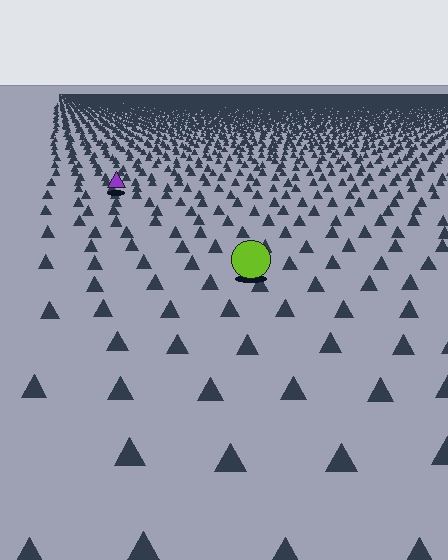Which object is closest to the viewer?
The lime circle is closest. The texture marks near it are larger and more spread out.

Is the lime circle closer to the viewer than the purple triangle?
Yes. The lime circle is closer — you can tell from the texture gradient: the ground texture is coarser near it.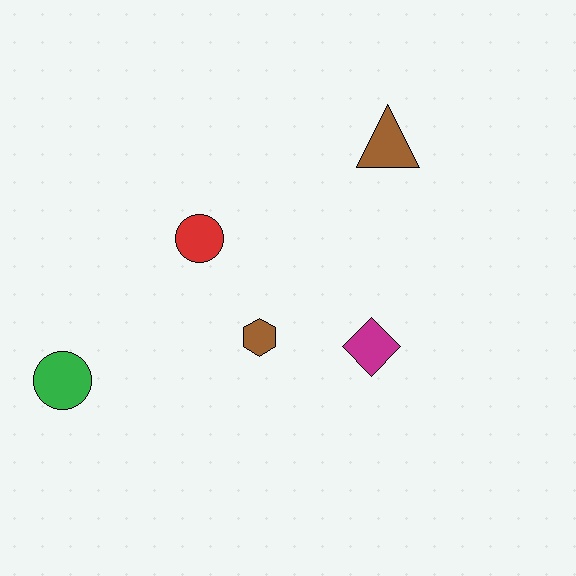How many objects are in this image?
There are 5 objects.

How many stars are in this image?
There are no stars.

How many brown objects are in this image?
There are 2 brown objects.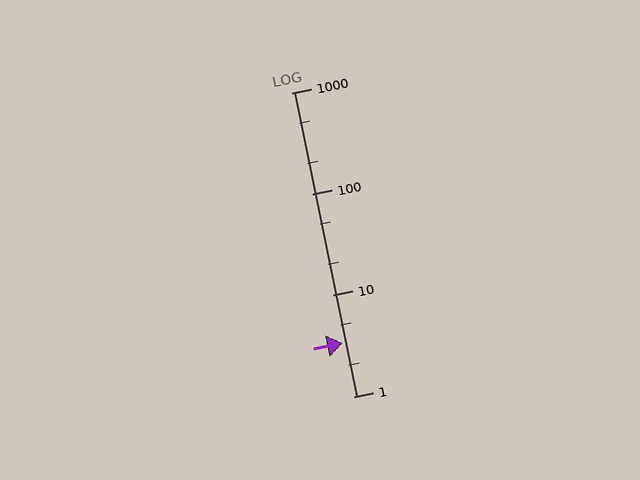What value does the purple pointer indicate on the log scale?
The pointer indicates approximately 3.4.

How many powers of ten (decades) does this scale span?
The scale spans 3 decades, from 1 to 1000.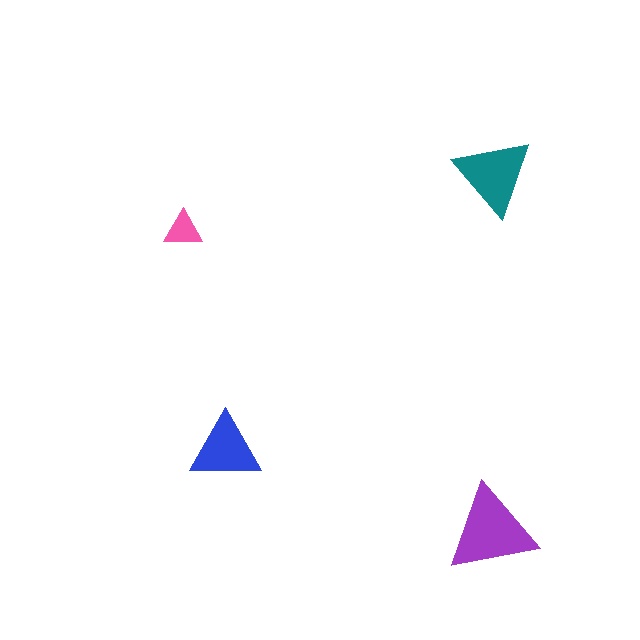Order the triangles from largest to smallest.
the purple one, the teal one, the blue one, the pink one.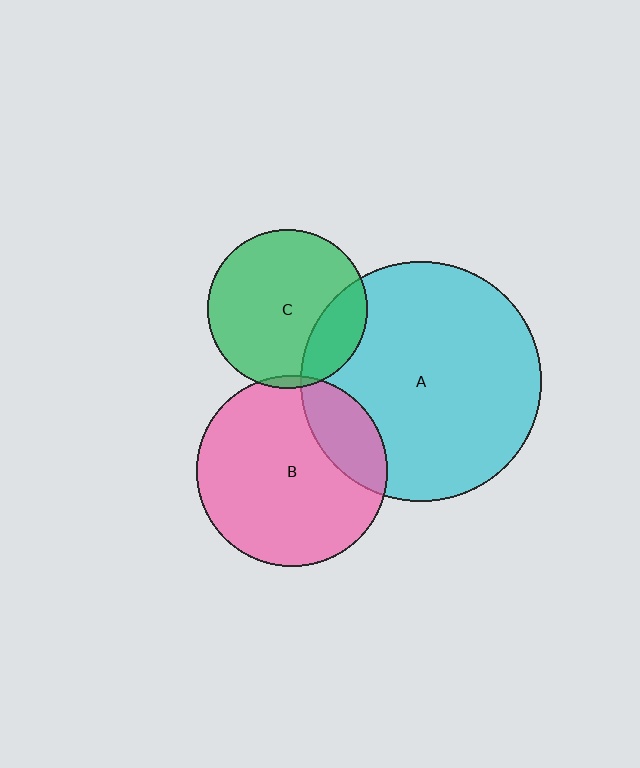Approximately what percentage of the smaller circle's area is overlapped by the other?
Approximately 5%.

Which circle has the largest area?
Circle A (cyan).